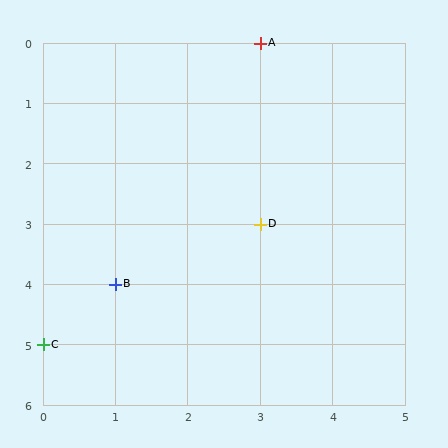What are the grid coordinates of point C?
Point C is at grid coordinates (0, 5).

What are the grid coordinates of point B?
Point B is at grid coordinates (1, 4).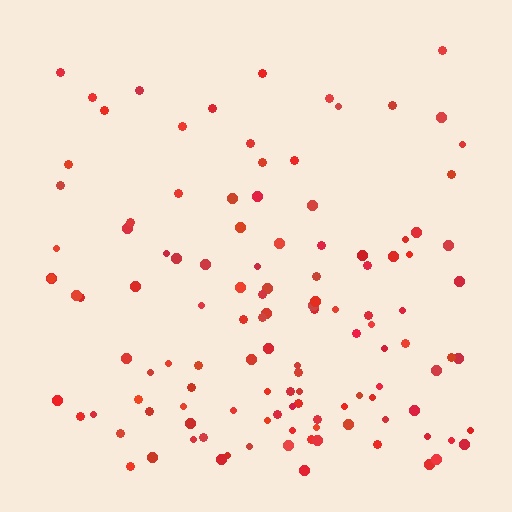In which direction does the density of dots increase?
From top to bottom, with the bottom side densest.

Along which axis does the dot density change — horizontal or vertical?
Vertical.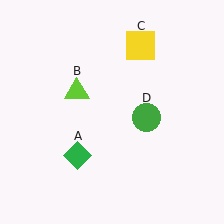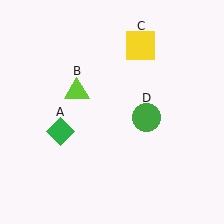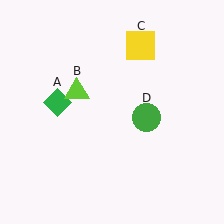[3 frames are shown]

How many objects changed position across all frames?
1 object changed position: green diamond (object A).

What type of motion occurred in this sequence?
The green diamond (object A) rotated clockwise around the center of the scene.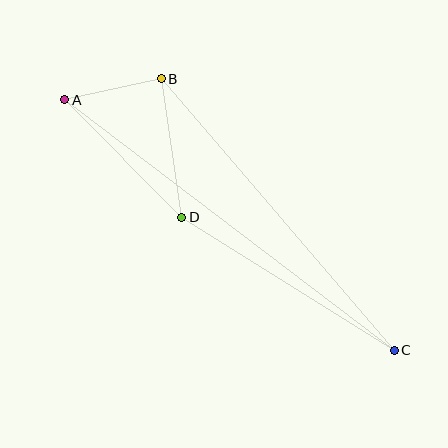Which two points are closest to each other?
Points A and B are closest to each other.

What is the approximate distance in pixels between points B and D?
The distance between B and D is approximately 140 pixels.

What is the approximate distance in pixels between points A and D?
The distance between A and D is approximately 166 pixels.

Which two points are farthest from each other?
Points A and C are farthest from each other.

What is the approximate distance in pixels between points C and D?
The distance between C and D is approximately 251 pixels.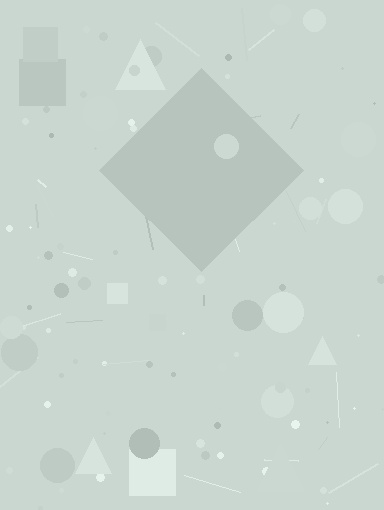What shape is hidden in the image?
A diamond is hidden in the image.